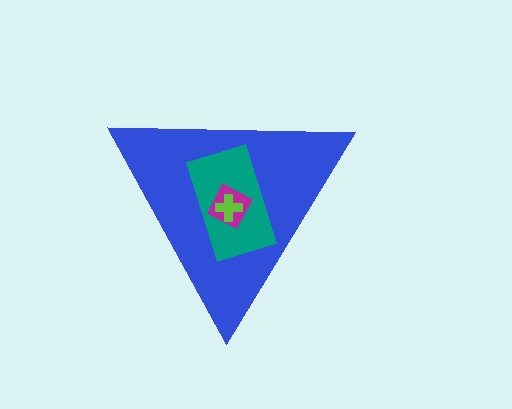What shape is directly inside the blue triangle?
The teal rectangle.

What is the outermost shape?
The blue triangle.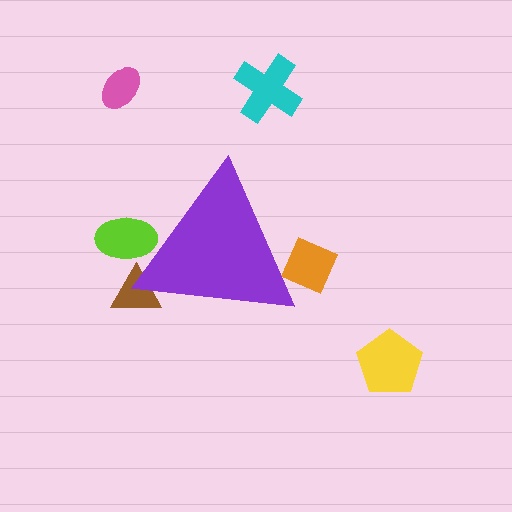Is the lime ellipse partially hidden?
Yes, the lime ellipse is partially hidden behind the purple triangle.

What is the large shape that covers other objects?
A purple triangle.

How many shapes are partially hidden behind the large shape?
3 shapes are partially hidden.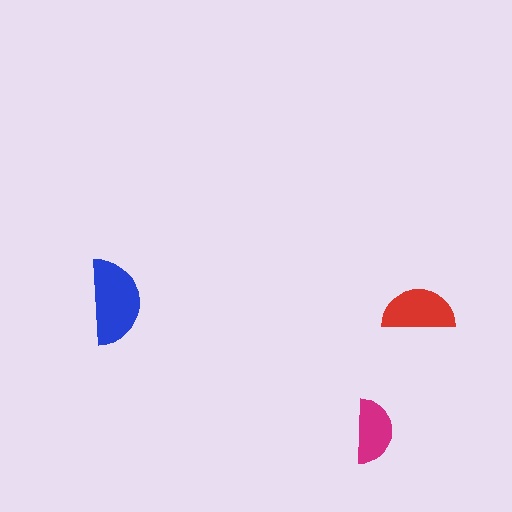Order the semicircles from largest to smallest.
the blue one, the red one, the magenta one.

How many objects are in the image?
There are 3 objects in the image.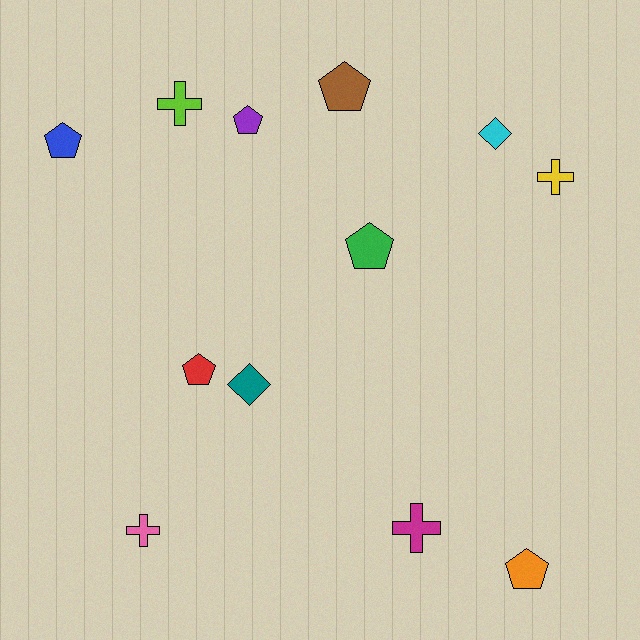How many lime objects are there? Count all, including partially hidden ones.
There is 1 lime object.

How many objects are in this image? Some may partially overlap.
There are 12 objects.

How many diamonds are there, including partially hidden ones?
There are 2 diamonds.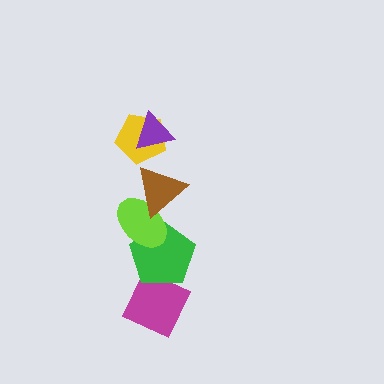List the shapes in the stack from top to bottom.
From top to bottom: the purple triangle, the yellow pentagon, the brown triangle, the lime ellipse, the green pentagon, the magenta diamond.